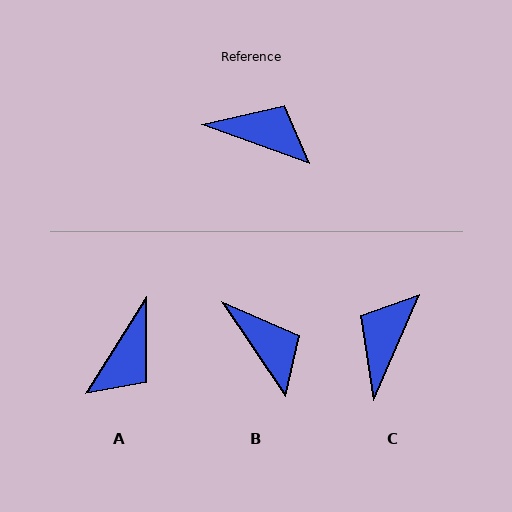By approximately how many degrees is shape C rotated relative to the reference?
Approximately 86 degrees counter-clockwise.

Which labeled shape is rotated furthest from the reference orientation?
A, about 102 degrees away.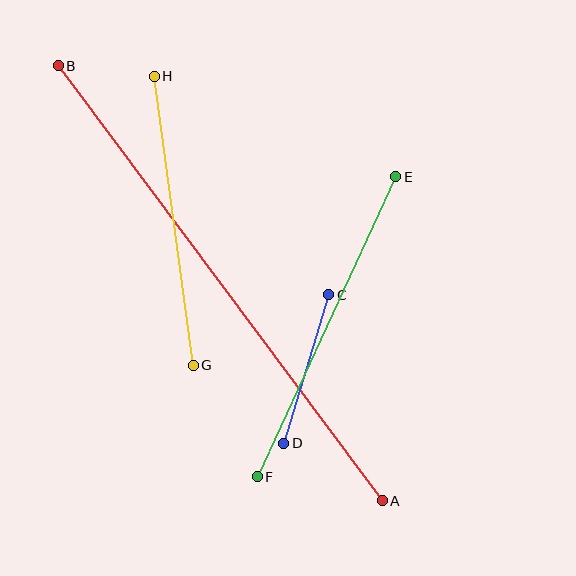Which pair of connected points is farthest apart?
Points A and B are farthest apart.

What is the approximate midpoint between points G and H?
The midpoint is at approximately (174, 221) pixels.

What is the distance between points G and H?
The distance is approximately 292 pixels.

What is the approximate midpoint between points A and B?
The midpoint is at approximately (220, 283) pixels.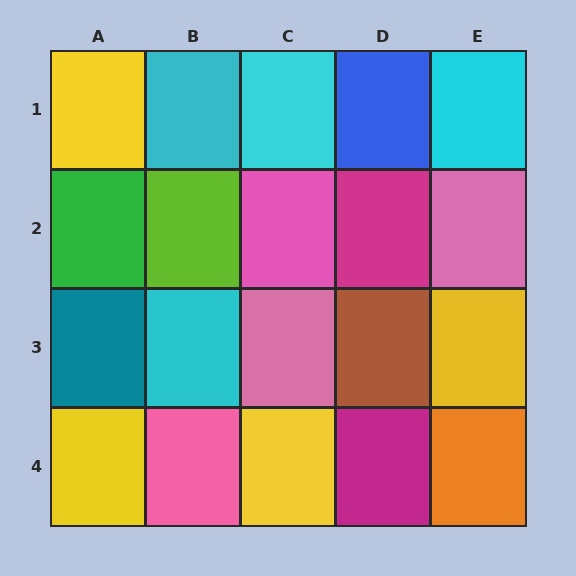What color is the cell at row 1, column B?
Cyan.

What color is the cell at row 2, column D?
Magenta.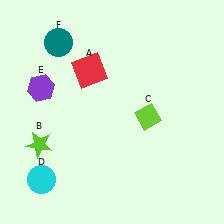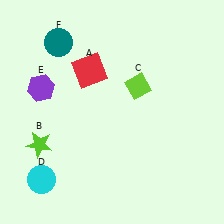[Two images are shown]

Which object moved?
The lime diamond (C) moved up.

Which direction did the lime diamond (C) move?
The lime diamond (C) moved up.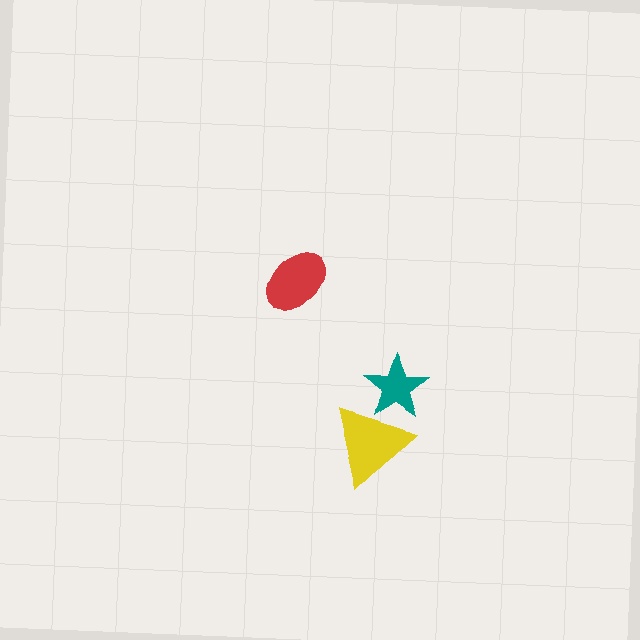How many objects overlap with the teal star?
1 object overlaps with the teal star.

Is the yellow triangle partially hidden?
Yes, it is partially covered by another shape.